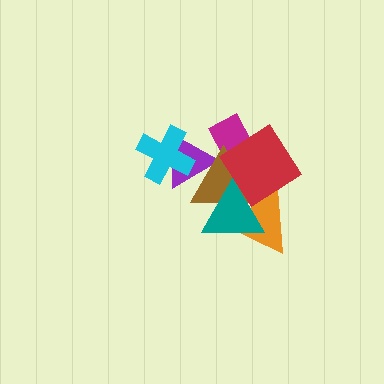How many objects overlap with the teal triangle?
3 objects overlap with the teal triangle.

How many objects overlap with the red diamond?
4 objects overlap with the red diamond.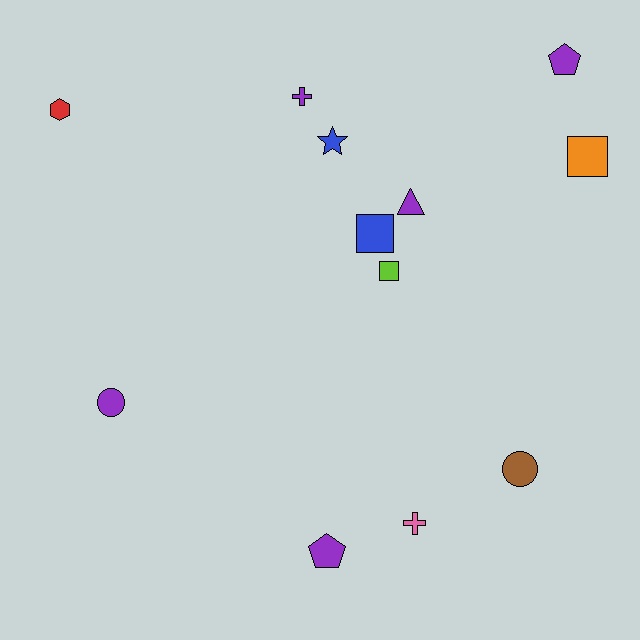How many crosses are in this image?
There are 2 crosses.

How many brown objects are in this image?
There is 1 brown object.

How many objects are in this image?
There are 12 objects.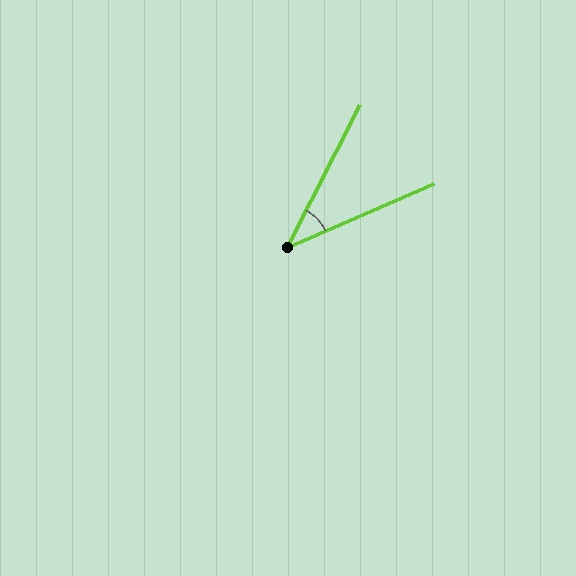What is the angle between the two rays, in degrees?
Approximately 39 degrees.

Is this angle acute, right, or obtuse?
It is acute.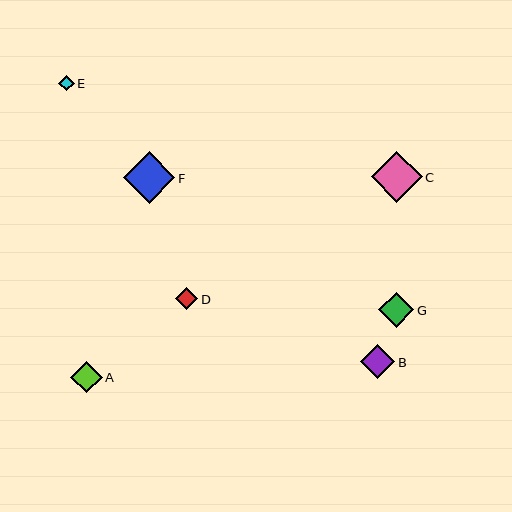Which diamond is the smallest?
Diamond E is the smallest with a size of approximately 15 pixels.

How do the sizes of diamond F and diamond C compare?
Diamond F and diamond C are approximately the same size.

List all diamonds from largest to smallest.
From largest to smallest: F, C, G, B, A, D, E.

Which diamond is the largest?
Diamond F is the largest with a size of approximately 51 pixels.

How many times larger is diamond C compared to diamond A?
Diamond C is approximately 1.6 times the size of diamond A.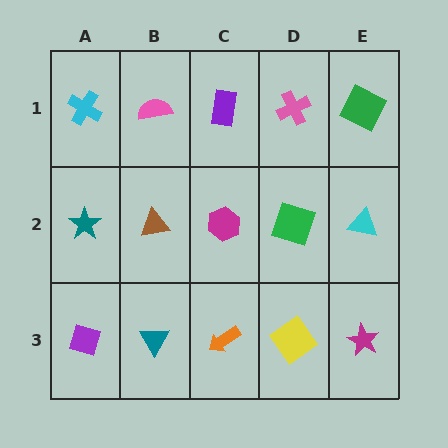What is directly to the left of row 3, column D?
An orange arrow.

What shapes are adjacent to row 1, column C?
A magenta hexagon (row 2, column C), a pink semicircle (row 1, column B), a pink cross (row 1, column D).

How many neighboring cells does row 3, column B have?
3.